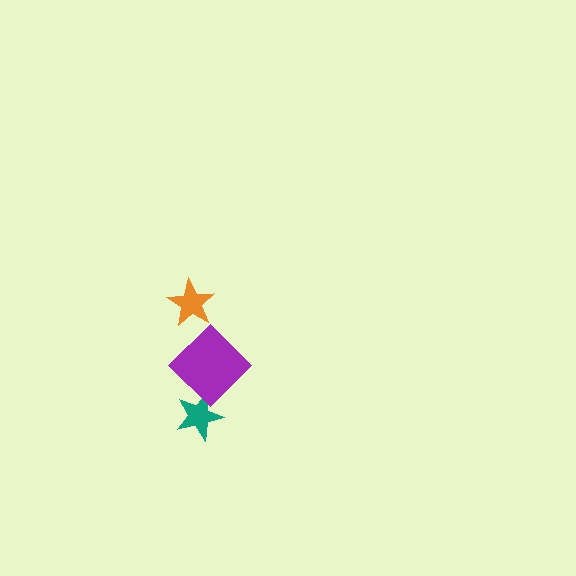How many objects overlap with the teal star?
1 object overlaps with the teal star.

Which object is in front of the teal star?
The purple diamond is in front of the teal star.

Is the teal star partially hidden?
Yes, it is partially covered by another shape.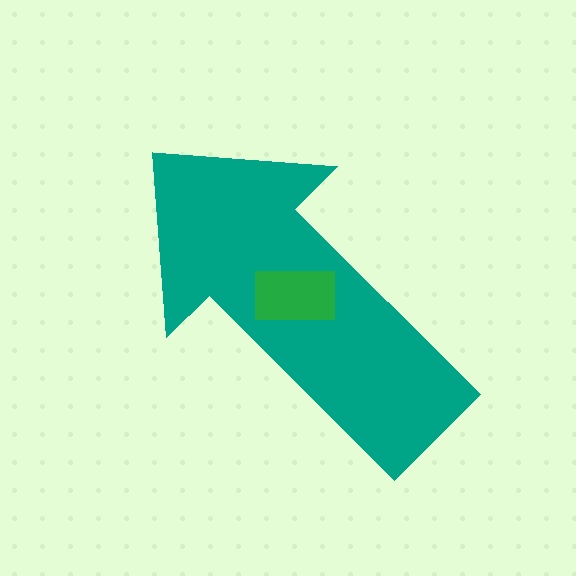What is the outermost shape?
The teal arrow.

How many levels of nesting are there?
2.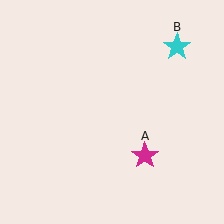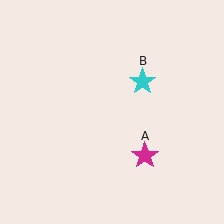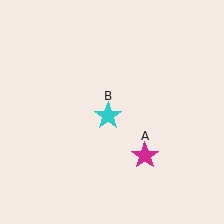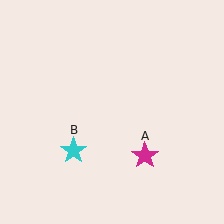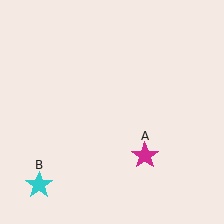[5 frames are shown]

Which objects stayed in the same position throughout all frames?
Magenta star (object A) remained stationary.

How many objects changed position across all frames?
1 object changed position: cyan star (object B).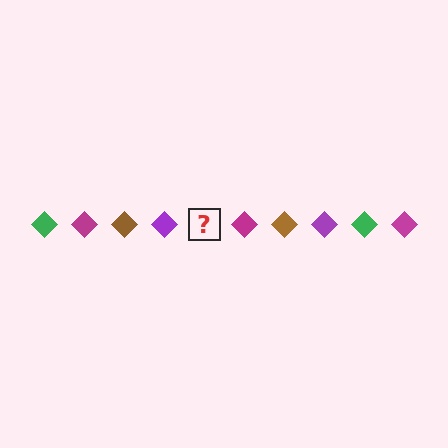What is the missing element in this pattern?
The missing element is a green diamond.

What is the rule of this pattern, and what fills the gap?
The rule is that the pattern cycles through green, magenta, brown, purple diamonds. The gap should be filled with a green diamond.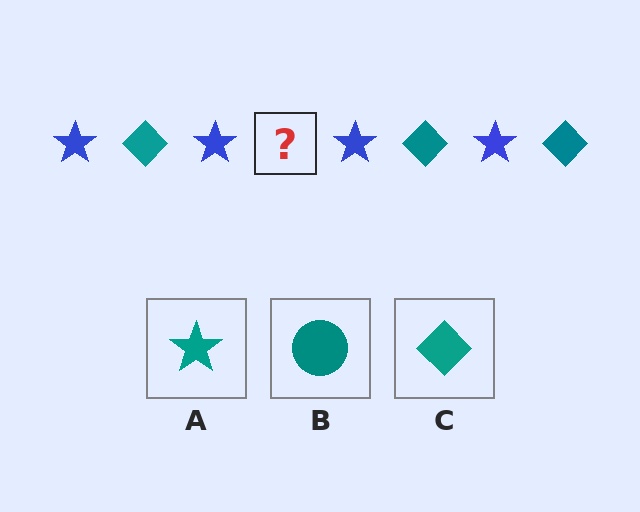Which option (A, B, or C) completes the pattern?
C.